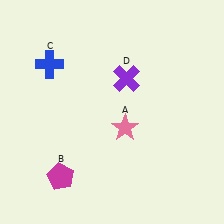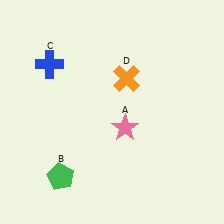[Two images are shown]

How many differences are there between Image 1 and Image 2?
There are 2 differences between the two images.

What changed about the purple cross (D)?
In Image 1, D is purple. In Image 2, it changed to orange.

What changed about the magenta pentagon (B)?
In Image 1, B is magenta. In Image 2, it changed to green.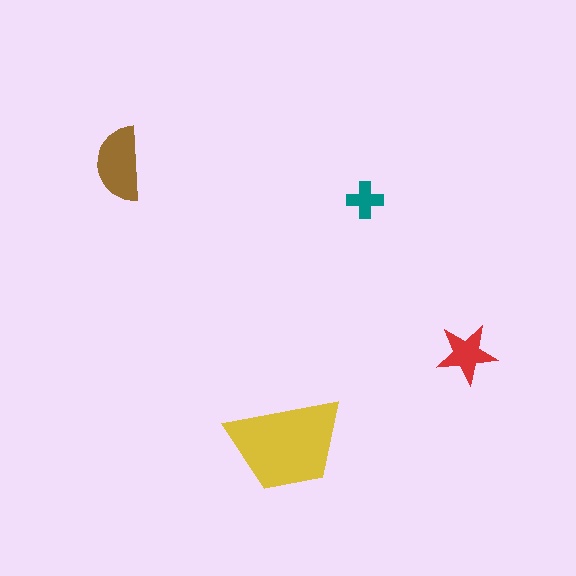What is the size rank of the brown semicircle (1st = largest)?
2nd.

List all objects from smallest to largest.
The teal cross, the red star, the brown semicircle, the yellow trapezoid.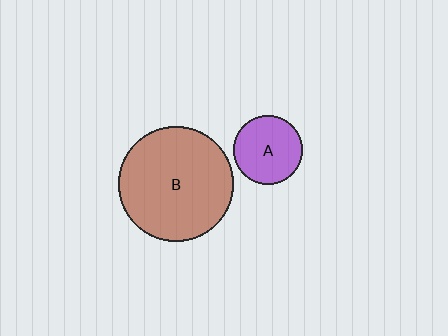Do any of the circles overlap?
No, none of the circles overlap.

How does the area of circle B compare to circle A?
Approximately 2.8 times.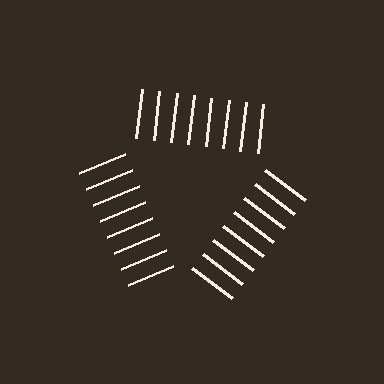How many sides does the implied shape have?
3 sides — the line-ends trace a triangle.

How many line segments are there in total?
24 — 8 along each of the 3 edges.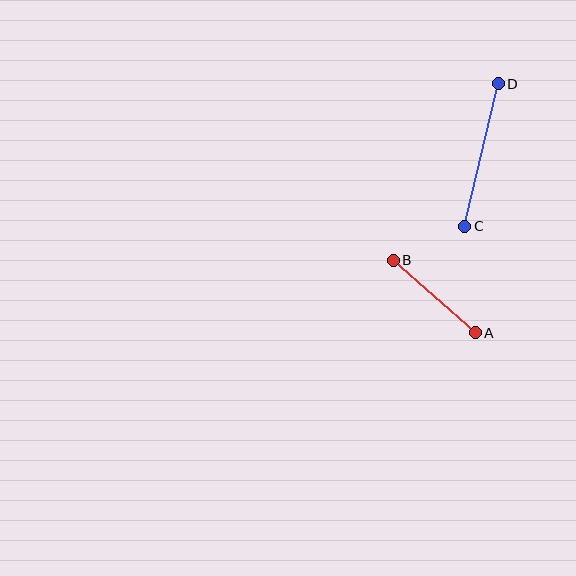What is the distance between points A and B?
The distance is approximately 110 pixels.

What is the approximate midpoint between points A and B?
The midpoint is at approximately (434, 297) pixels.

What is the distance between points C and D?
The distance is approximately 147 pixels.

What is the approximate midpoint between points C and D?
The midpoint is at approximately (481, 155) pixels.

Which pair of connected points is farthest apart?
Points C and D are farthest apart.